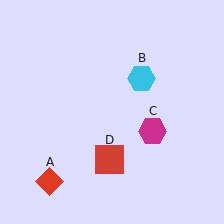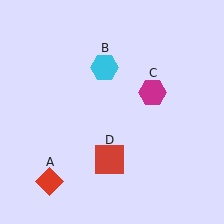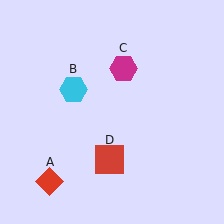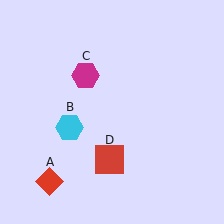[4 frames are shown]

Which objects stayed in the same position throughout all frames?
Red diamond (object A) and red square (object D) remained stationary.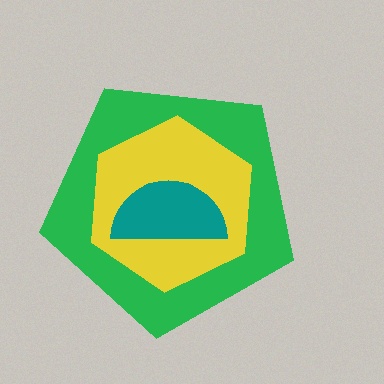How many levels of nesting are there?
3.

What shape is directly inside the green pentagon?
The yellow hexagon.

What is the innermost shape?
The teal semicircle.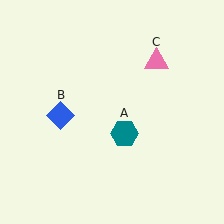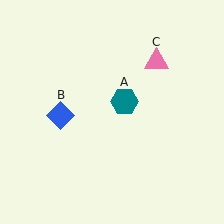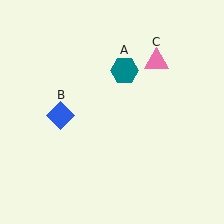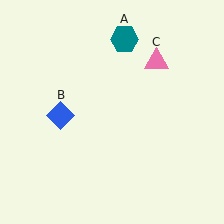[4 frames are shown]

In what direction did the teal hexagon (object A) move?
The teal hexagon (object A) moved up.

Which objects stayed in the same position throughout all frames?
Blue diamond (object B) and pink triangle (object C) remained stationary.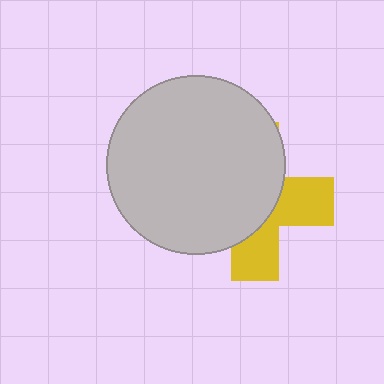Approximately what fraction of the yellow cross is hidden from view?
Roughly 61% of the yellow cross is hidden behind the light gray circle.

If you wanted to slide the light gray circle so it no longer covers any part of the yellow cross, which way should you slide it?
Slide it left — that is the most direct way to separate the two shapes.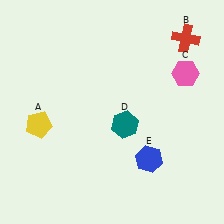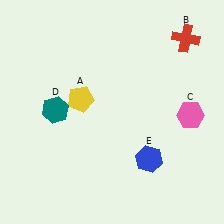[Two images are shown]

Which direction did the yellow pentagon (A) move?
The yellow pentagon (A) moved right.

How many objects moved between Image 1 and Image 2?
3 objects moved between the two images.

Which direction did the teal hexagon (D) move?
The teal hexagon (D) moved left.